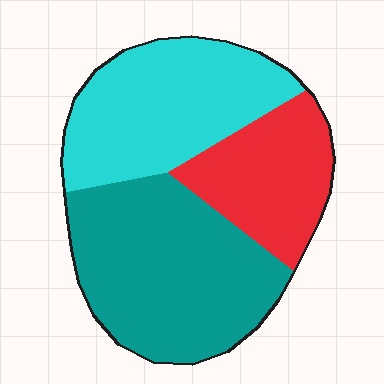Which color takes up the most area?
Teal, at roughly 45%.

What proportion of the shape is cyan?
Cyan covers 34% of the shape.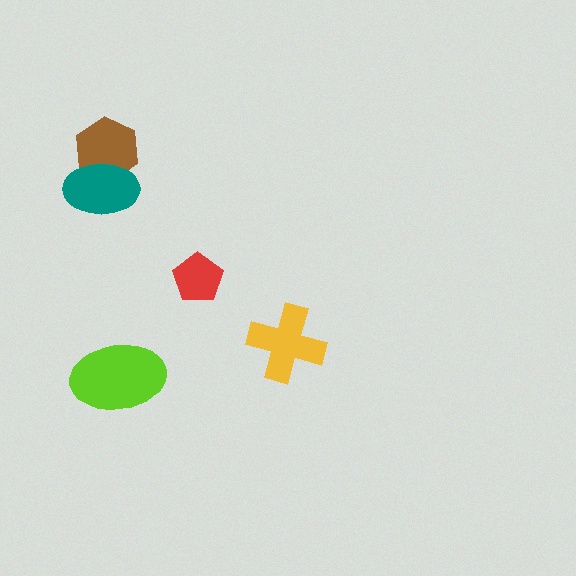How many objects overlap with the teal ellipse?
1 object overlaps with the teal ellipse.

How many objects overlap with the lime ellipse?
0 objects overlap with the lime ellipse.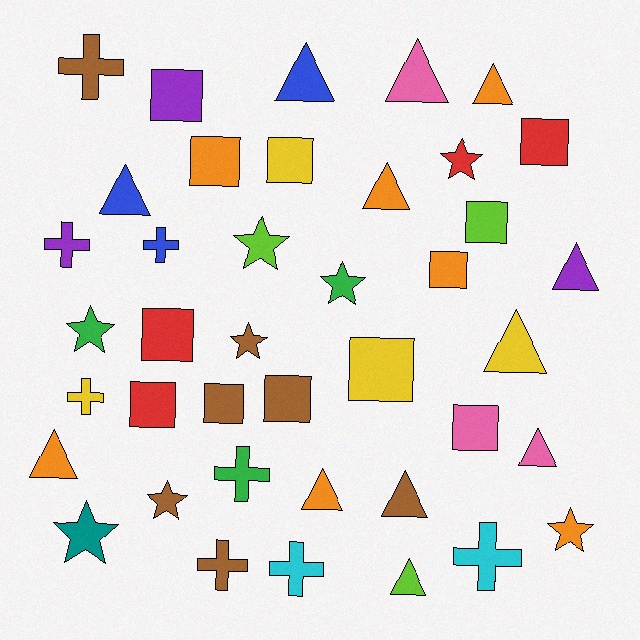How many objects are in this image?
There are 40 objects.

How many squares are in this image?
There are 12 squares.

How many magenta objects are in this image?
There are no magenta objects.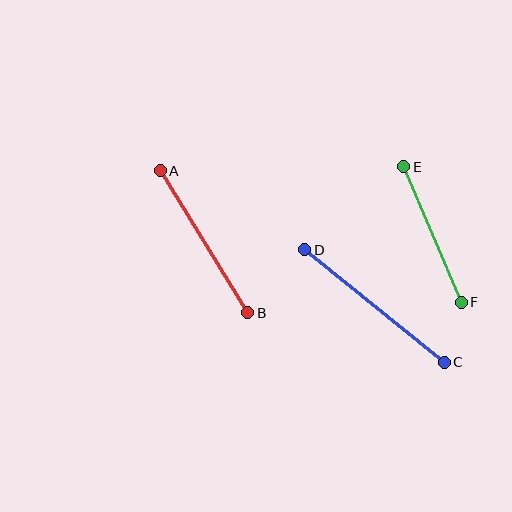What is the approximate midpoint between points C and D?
The midpoint is at approximately (374, 306) pixels.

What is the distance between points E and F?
The distance is approximately 147 pixels.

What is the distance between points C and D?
The distance is approximately 179 pixels.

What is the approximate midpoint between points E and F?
The midpoint is at approximately (432, 235) pixels.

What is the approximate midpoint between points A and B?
The midpoint is at approximately (204, 242) pixels.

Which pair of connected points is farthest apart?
Points C and D are farthest apart.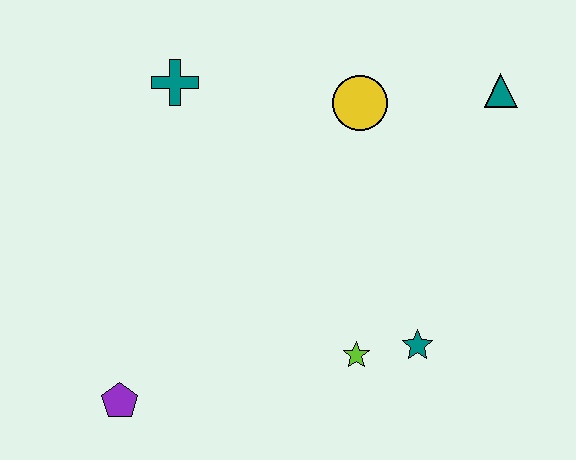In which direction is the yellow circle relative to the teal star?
The yellow circle is above the teal star.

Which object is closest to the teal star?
The lime star is closest to the teal star.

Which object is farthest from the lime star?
The teal cross is farthest from the lime star.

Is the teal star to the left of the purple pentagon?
No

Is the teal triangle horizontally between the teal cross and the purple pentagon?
No